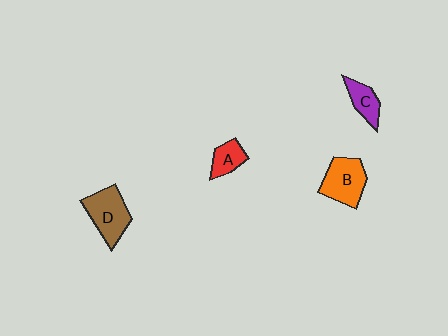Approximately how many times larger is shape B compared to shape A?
Approximately 1.8 times.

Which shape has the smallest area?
Shape A (red).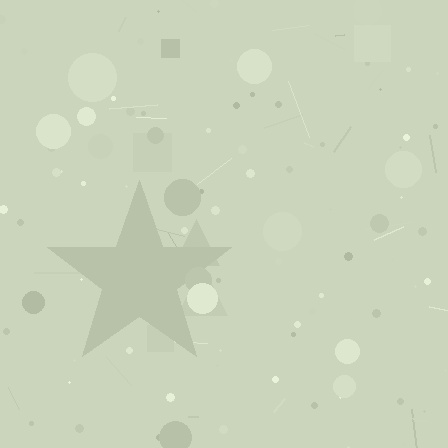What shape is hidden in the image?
A star is hidden in the image.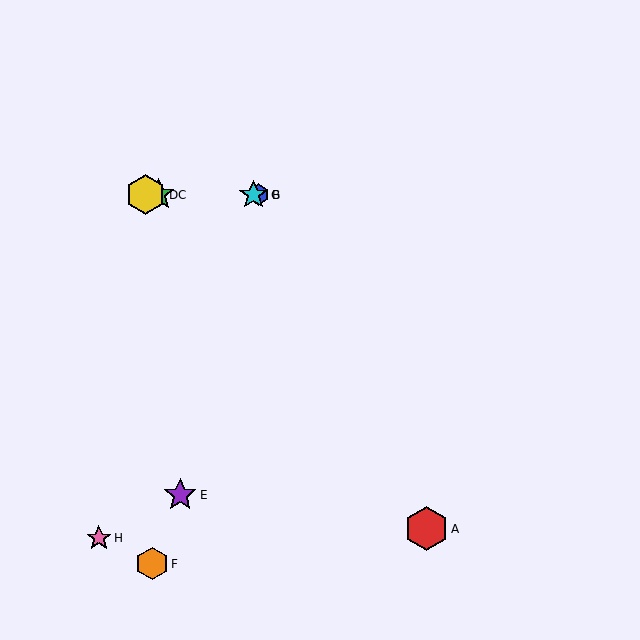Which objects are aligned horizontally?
Objects B, C, D, G are aligned horizontally.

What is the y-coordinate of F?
Object F is at y≈564.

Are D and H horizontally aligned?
No, D is at y≈195 and H is at y≈538.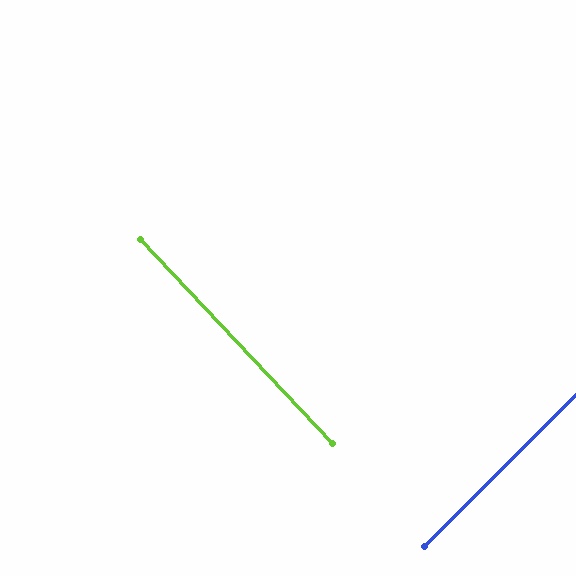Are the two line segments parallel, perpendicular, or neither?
Perpendicular — they meet at approximately 88°.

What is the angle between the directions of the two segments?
Approximately 88 degrees.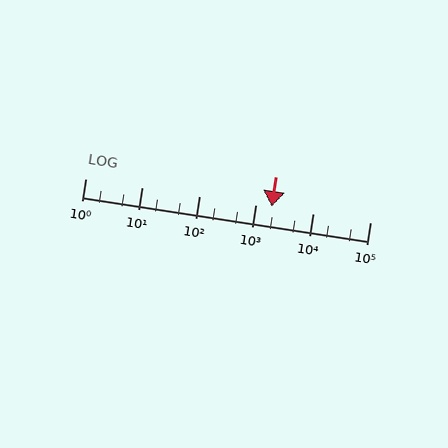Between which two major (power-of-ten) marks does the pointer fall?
The pointer is between 1000 and 10000.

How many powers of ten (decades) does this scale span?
The scale spans 5 decades, from 1 to 100000.